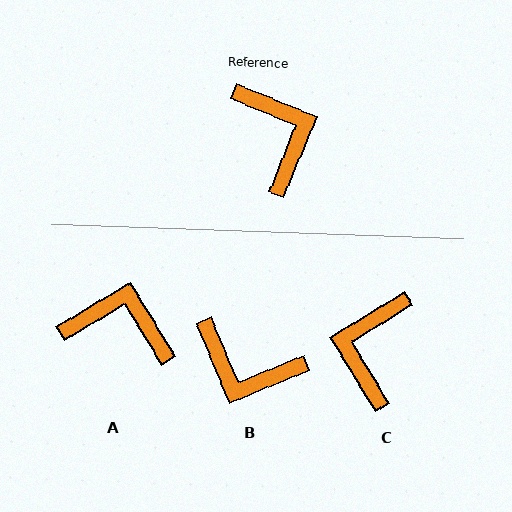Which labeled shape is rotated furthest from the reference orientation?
C, about 144 degrees away.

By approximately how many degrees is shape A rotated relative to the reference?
Approximately 53 degrees counter-clockwise.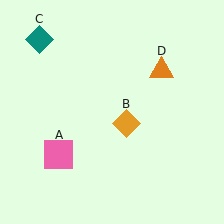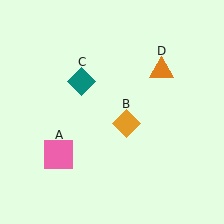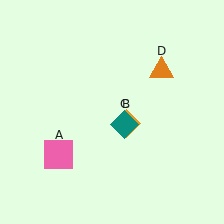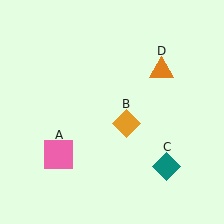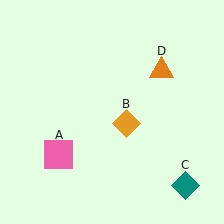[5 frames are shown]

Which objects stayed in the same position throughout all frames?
Pink square (object A) and orange diamond (object B) and orange triangle (object D) remained stationary.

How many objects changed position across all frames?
1 object changed position: teal diamond (object C).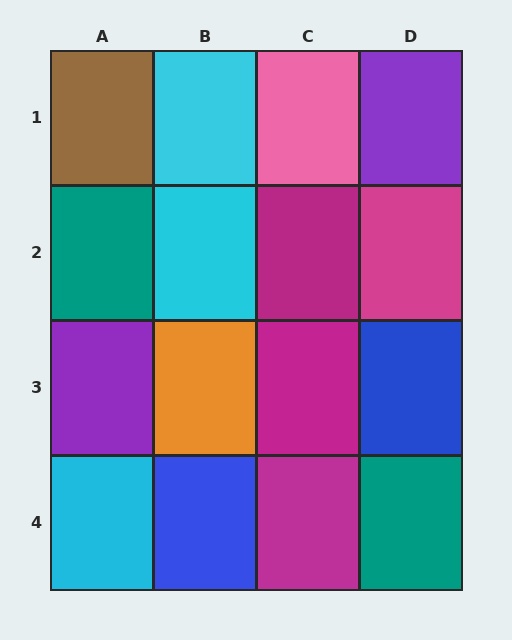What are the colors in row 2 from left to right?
Teal, cyan, magenta, magenta.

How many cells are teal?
2 cells are teal.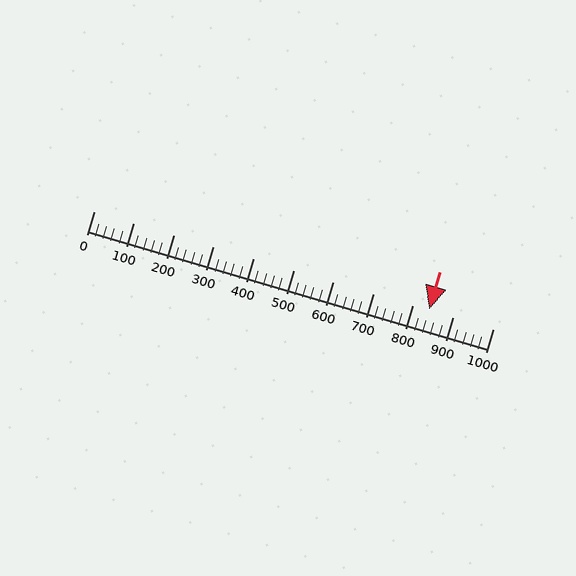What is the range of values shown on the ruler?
The ruler shows values from 0 to 1000.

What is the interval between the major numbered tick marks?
The major tick marks are spaced 100 units apart.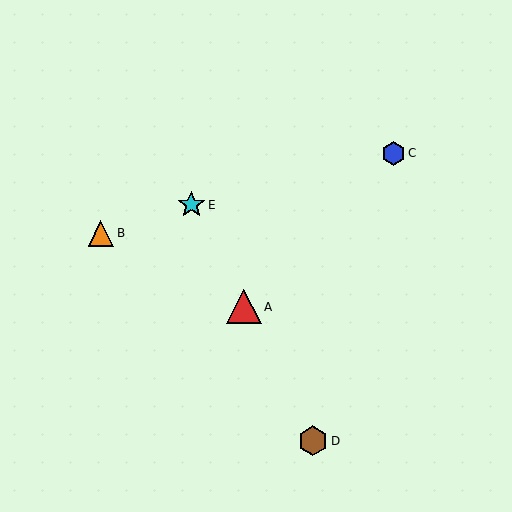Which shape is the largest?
The red triangle (labeled A) is the largest.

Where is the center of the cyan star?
The center of the cyan star is at (191, 205).